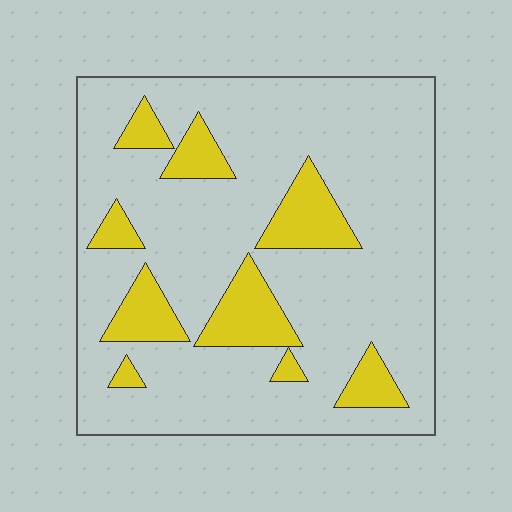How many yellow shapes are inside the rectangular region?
9.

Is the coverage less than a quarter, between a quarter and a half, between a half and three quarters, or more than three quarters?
Less than a quarter.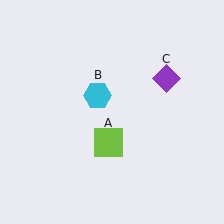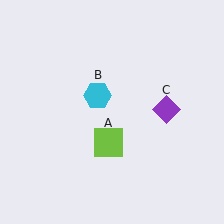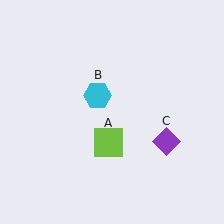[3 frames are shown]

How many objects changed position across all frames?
1 object changed position: purple diamond (object C).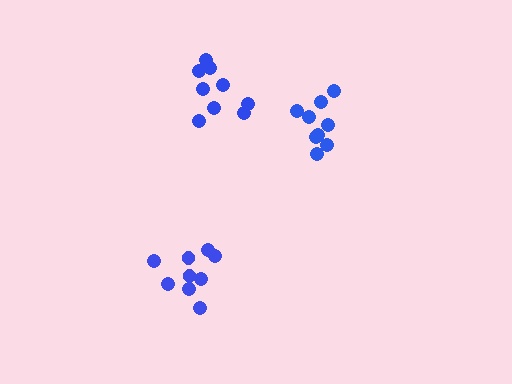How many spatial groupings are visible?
There are 3 spatial groupings.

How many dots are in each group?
Group 1: 9 dots, Group 2: 9 dots, Group 3: 9 dots (27 total).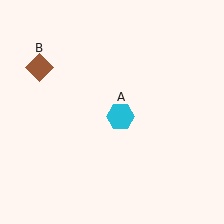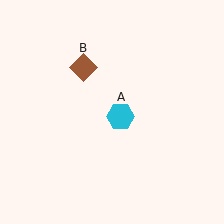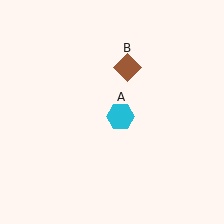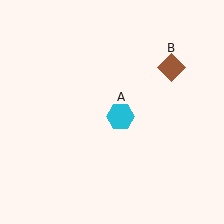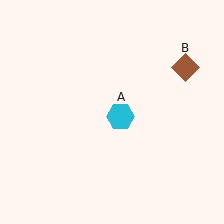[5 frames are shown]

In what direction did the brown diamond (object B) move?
The brown diamond (object B) moved right.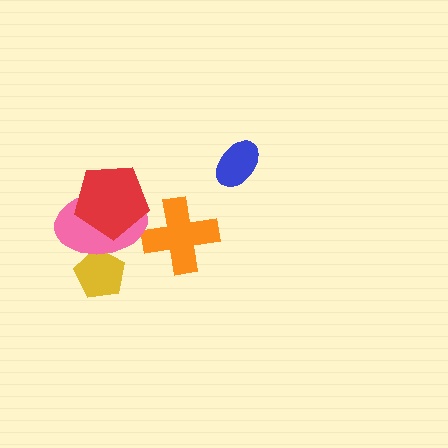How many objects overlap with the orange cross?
0 objects overlap with the orange cross.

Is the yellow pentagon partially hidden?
Yes, it is partially covered by another shape.